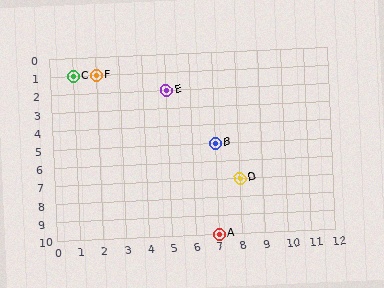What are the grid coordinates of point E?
Point E is at grid coordinates (5, 2).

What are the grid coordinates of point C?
Point C is at grid coordinates (1, 1).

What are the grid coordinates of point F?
Point F is at grid coordinates (2, 1).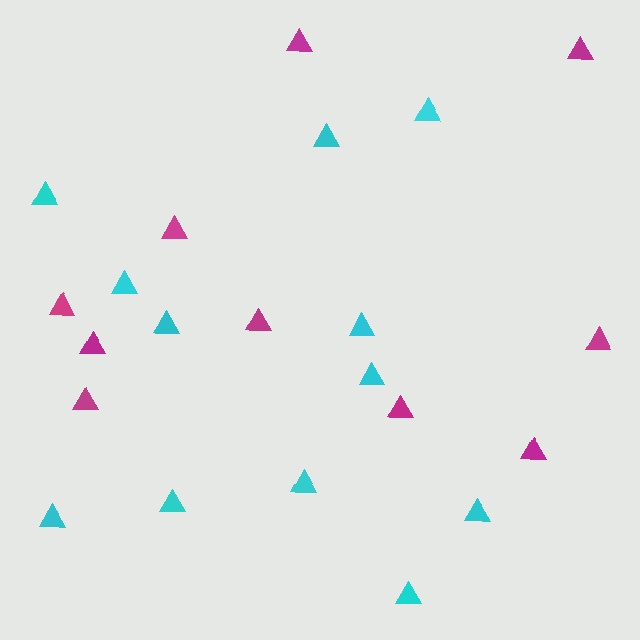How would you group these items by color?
There are 2 groups: one group of magenta triangles (10) and one group of cyan triangles (12).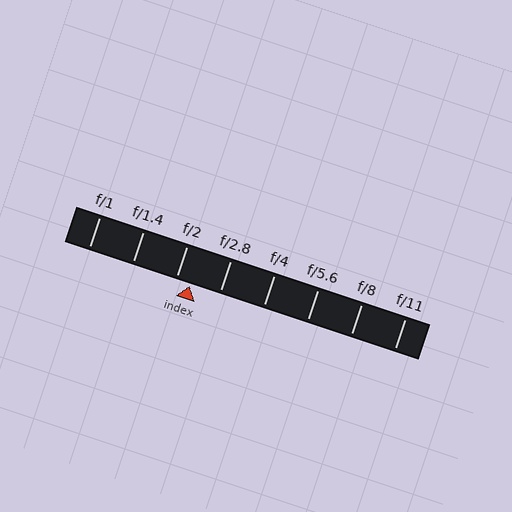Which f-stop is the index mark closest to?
The index mark is closest to f/2.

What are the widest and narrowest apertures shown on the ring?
The widest aperture shown is f/1 and the narrowest is f/11.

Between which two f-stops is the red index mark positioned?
The index mark is between f/2 and f/2.8.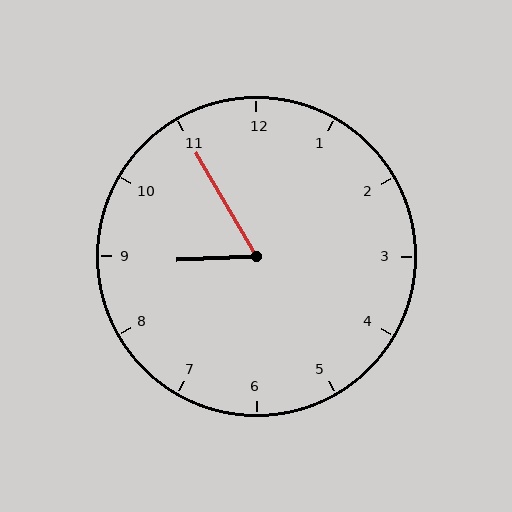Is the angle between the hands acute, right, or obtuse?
It is acute.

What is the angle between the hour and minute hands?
Approximately 62 degrees.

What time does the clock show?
8:55.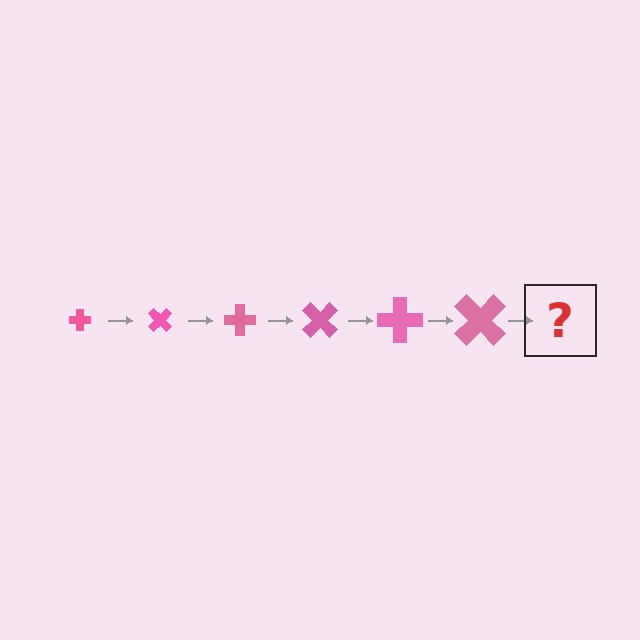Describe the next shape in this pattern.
It should be a cross, larger than the previous one and rotated 270 degrees from the start.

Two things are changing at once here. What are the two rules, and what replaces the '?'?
The two rules are that the cross grows larger each step and it rotates 45 degrees each step. The '?' should be a cross, larger than the previous one and rotated 270 degrees from the start.